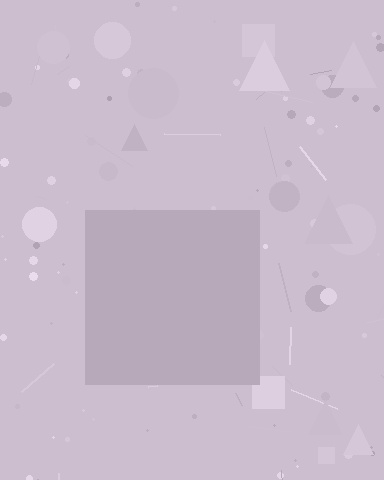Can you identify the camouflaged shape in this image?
The camouflaged shape is a square.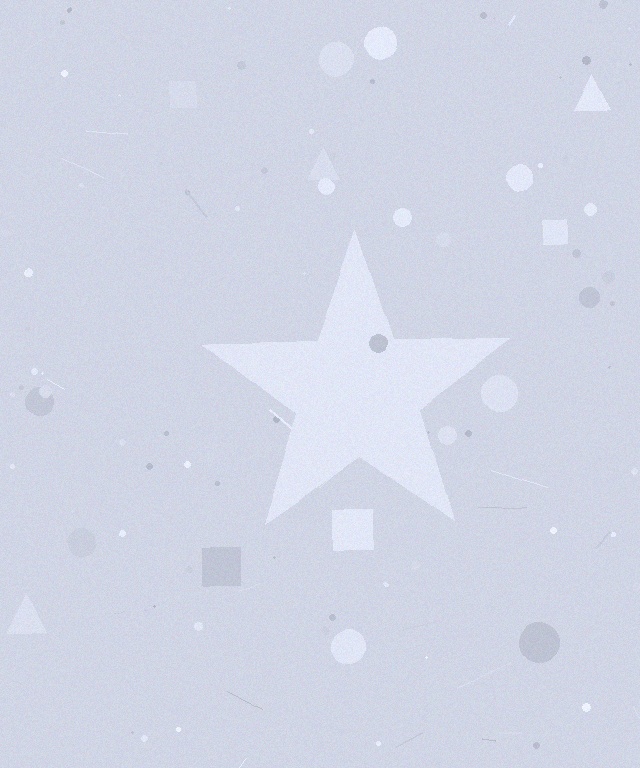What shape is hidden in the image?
A star is hidden in the image.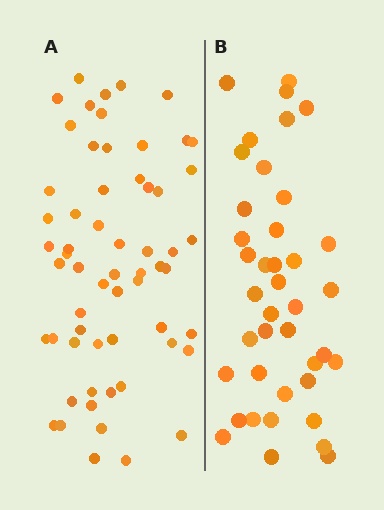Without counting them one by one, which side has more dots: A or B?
Region A (the left region) has more dots.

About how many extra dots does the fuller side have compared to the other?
Region A has approximately 20 more dots than region B.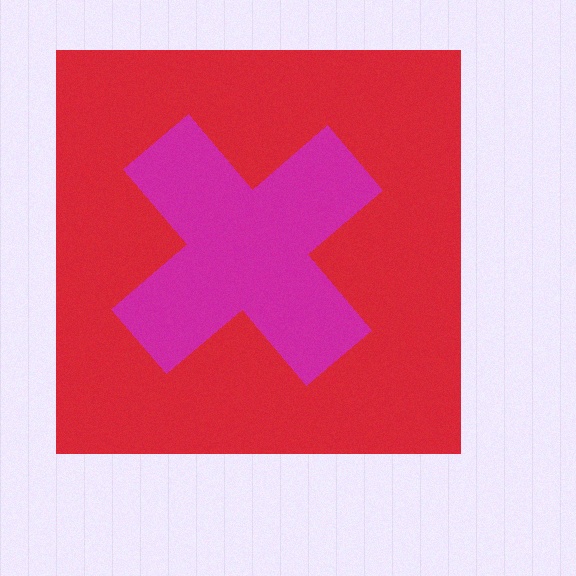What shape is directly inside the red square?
The magenta cross.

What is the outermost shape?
The red square.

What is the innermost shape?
The magenta cross.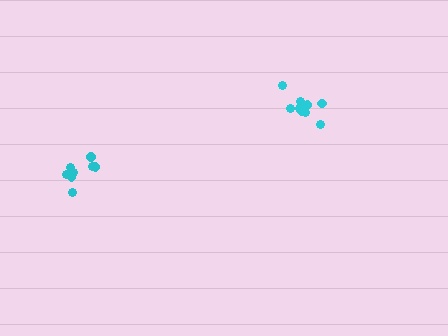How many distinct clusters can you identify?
There are 2 distinct clusters.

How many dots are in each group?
Group 1: 9 dots, Group 2: 10 dots (19 total).